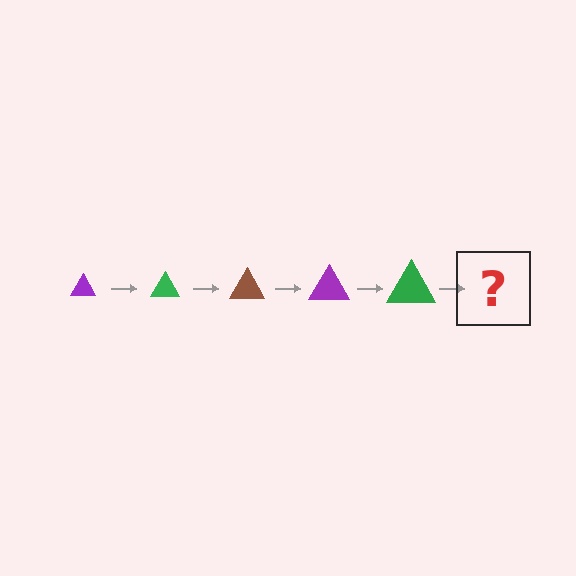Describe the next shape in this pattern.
It should be a brown triangle, larger than the previous one.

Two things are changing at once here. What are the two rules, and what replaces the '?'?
The two rules are that the triangle grows larger each step and the color cycles through purple, green, and brown. The '?' should be a brown triangle, larger than the previous one.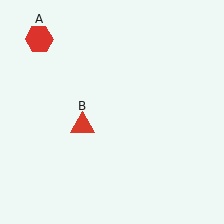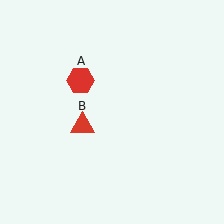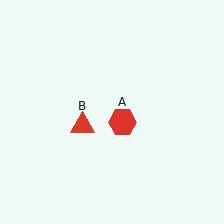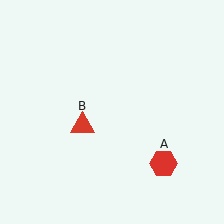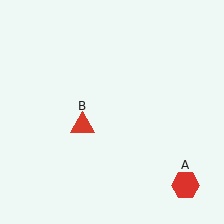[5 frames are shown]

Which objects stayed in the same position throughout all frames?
Red triangle (object B) remained stationary.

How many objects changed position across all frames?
1 object changed position: red hexagon (object A).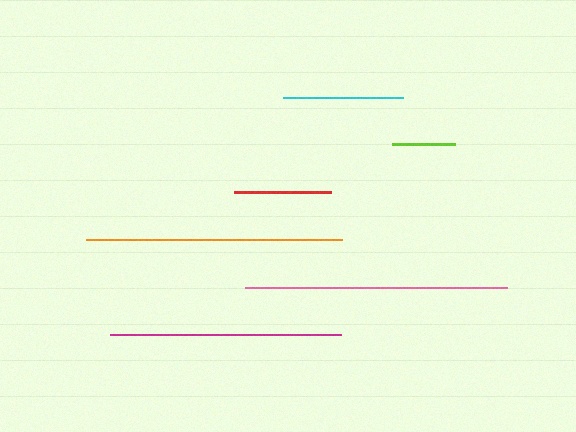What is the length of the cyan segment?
The cyan segment is approximately 120 pixels long.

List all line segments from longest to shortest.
From longest to shortest: pink, orange, magenta, cyan, red, lime.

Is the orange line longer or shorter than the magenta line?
The orange line is longer than the magenta line.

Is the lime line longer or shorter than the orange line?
The orange line is longer than the lime line.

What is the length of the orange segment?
The orange segment is approximately 255 pixels long.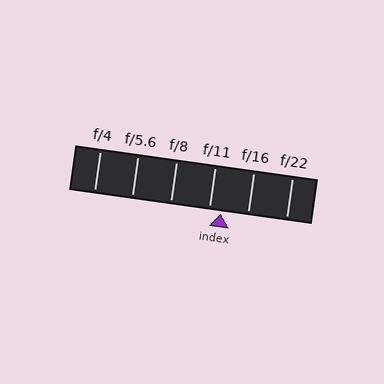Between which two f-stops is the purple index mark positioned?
The index mark is between f/11 and f/16.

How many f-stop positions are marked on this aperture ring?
There are 6 f-stop positions marked.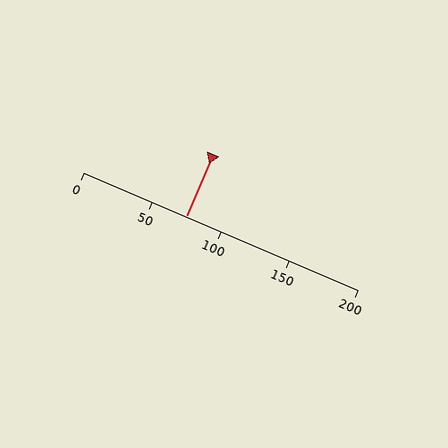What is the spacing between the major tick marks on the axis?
The major ticks are spaced 50 apart.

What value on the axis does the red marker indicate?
The marker indicates approximately 75.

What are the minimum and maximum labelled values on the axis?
The axis runs from 0 to 200.